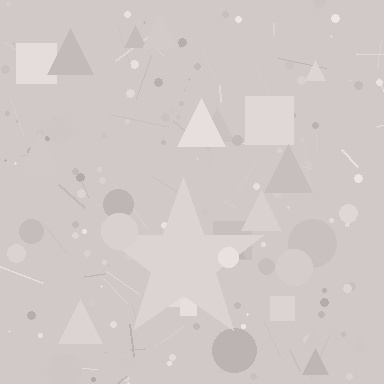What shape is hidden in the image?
A star is hidden in the image.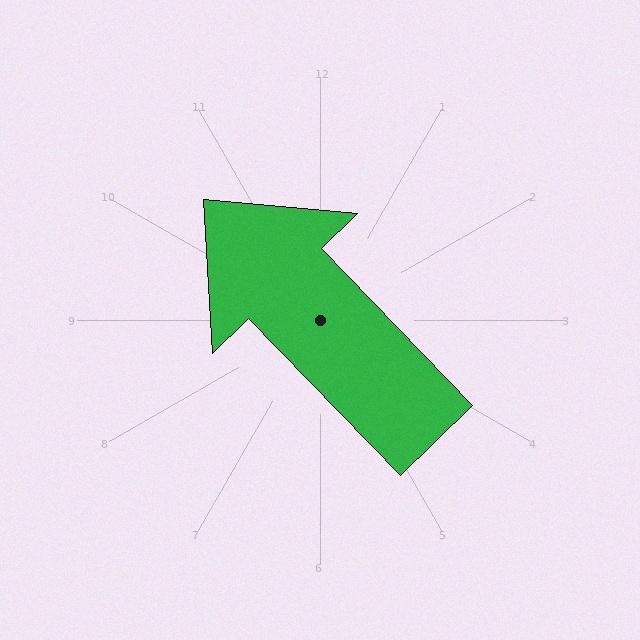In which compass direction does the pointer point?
Northwest.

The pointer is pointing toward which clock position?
Roughly 11 o'clock.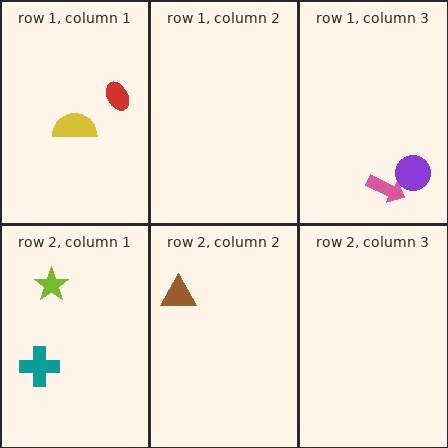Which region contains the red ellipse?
The row 1, column 1 region.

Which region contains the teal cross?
The row 2, column 1 region.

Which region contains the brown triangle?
The row 2, column 2 region.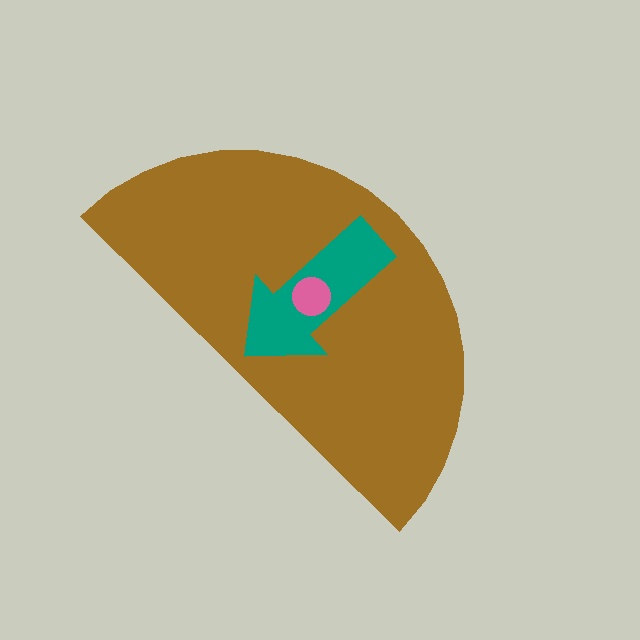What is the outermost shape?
The brown semicircle.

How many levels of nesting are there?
3.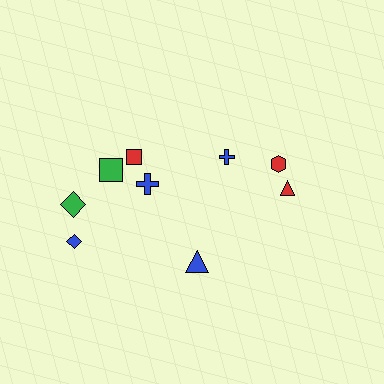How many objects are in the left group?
There are 6 objects.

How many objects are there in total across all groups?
There are 9 objects.